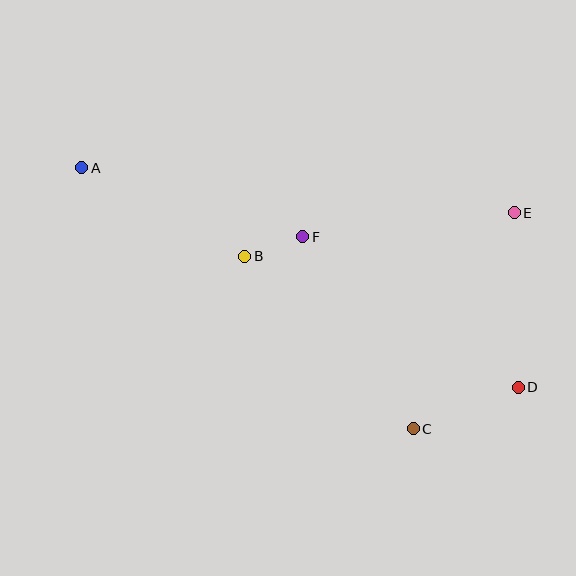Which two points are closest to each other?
Points B and F are closest to each other.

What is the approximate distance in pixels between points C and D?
The distance between C and D is approximately 113 pixels.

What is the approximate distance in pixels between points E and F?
The distance between E and F is approximately 213 pixels.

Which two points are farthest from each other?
Points A and D are farthest from each other.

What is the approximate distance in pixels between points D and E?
The distance between D and E is approximately 174 pixels.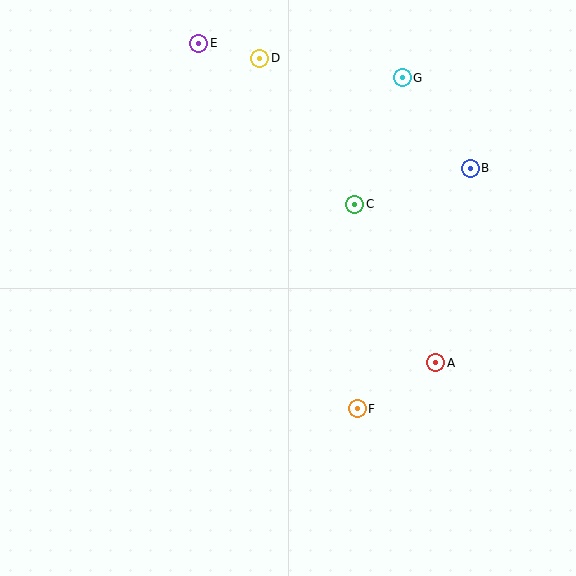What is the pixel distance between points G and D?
The distance between G and D is 144 pixels.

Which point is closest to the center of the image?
Point C at (355, 204) is closest to the center.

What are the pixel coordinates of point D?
Point D is at (260, 58).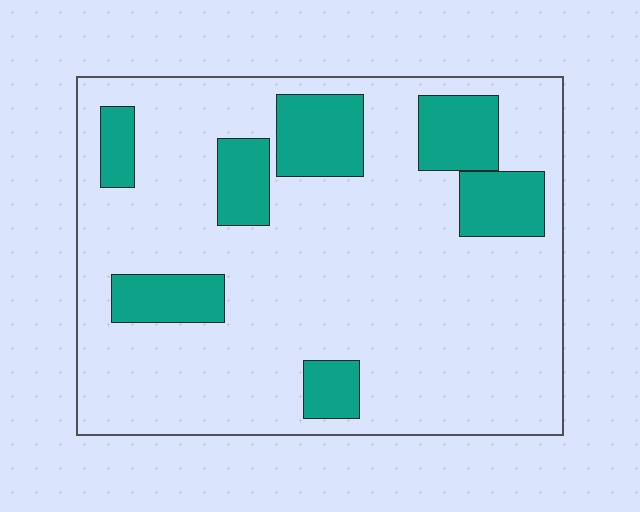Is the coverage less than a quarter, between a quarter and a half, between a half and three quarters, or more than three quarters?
Less than a quarter.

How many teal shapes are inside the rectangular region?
7.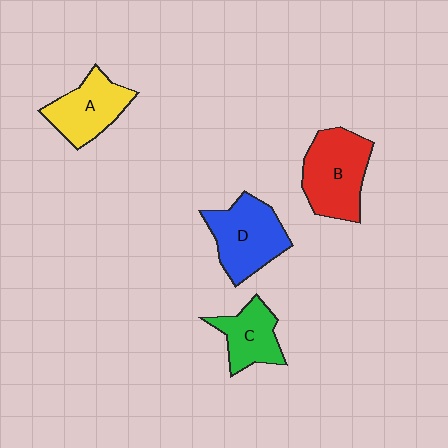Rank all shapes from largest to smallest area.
From largest to smallest: B (red), D (blue), A (yellow), C (green).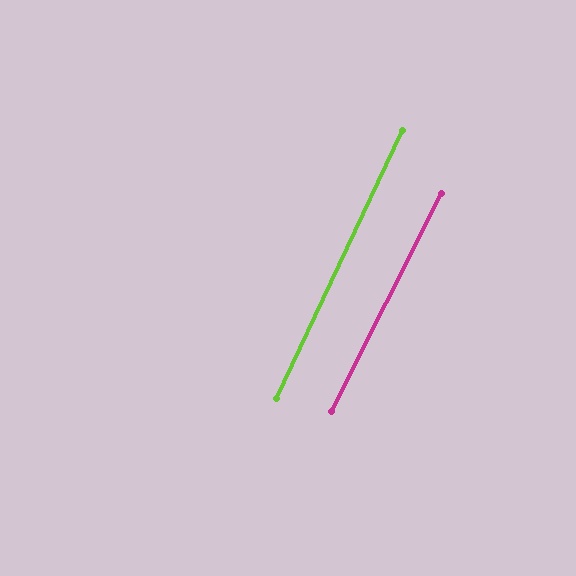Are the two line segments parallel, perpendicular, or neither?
Parallel — their directions differ by only 1.5°.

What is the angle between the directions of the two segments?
Approximately 2 degrees.